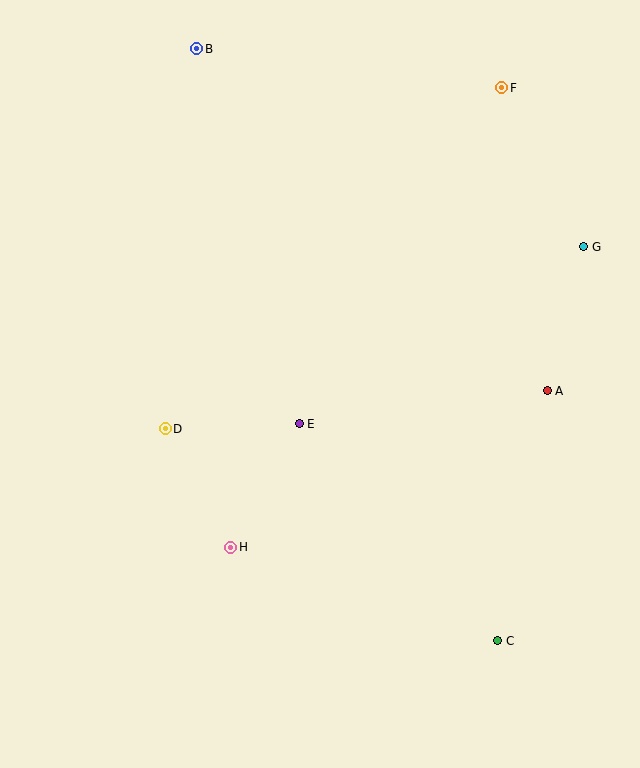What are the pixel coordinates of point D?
Point D is at (165, 429).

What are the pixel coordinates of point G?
Point G is at (584, 247).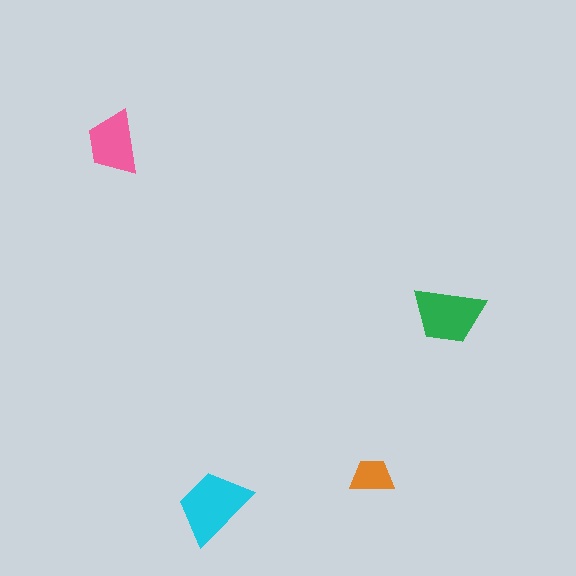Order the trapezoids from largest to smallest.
the cyan one, the green one, the pink one, the orange one.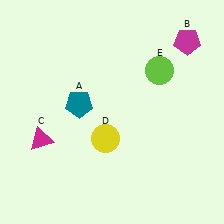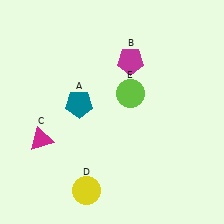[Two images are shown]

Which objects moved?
The objects that moved are: the magenta pentagon (B), the yellow circle (D), the lime circle (E).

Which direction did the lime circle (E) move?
The lime circle (E) moved left.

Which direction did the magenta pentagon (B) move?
The magenta pentagon (B) moved left.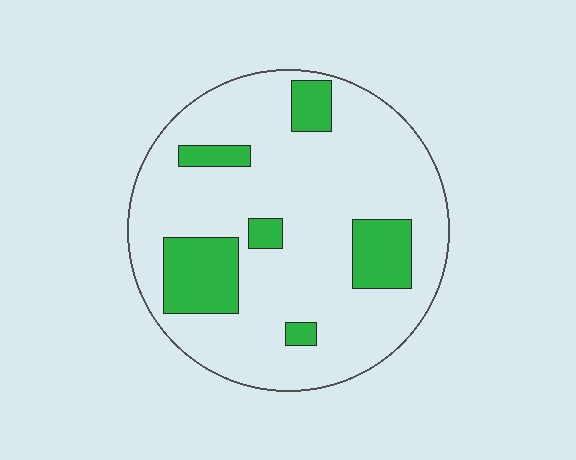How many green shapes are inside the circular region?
6.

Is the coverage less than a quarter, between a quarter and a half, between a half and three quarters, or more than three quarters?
Less than a quarter.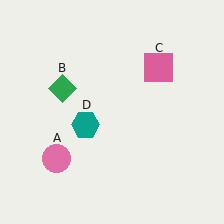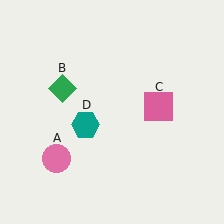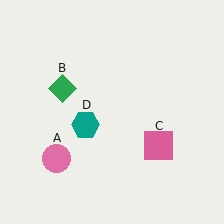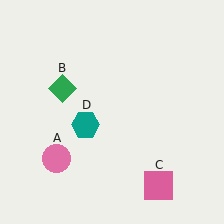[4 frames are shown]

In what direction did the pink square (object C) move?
The pink square (object C) moved down.